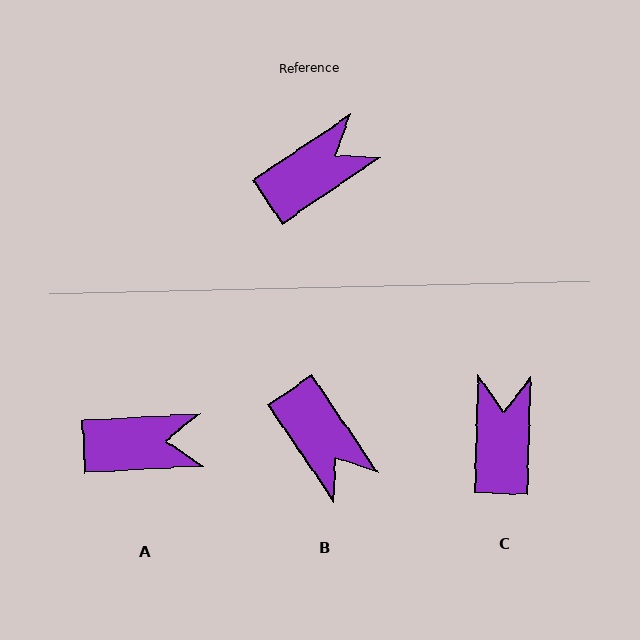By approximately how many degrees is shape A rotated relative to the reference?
Approximately 31 degrees clockwise.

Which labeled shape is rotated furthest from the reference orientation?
B, about 90 degrees away.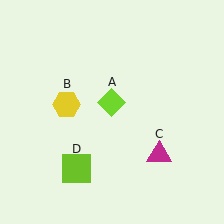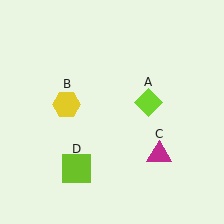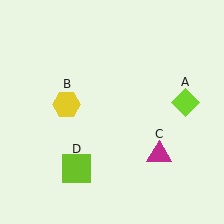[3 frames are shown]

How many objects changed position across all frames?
1 object changed position: lime diamond (object A).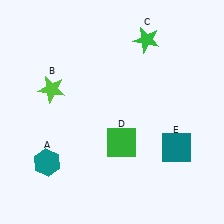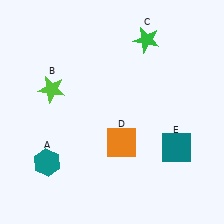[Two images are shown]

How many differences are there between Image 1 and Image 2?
There is 1 difference between the two images.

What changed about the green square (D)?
In Image 1, D is green. In Image 2, it changed to orange.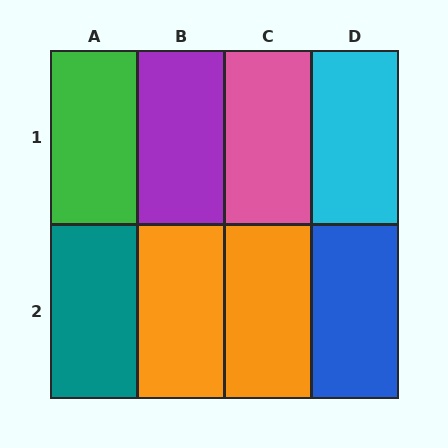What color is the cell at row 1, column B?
Purple.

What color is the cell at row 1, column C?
Pink.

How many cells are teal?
1 cell is teal.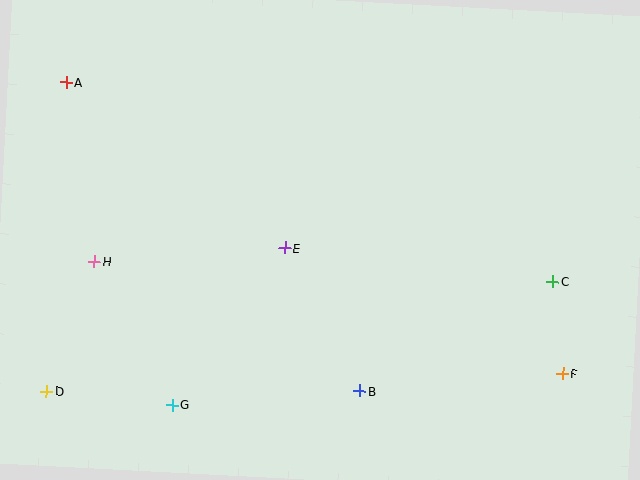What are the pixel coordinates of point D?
Point D is at (47, 391).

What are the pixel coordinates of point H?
Point H is at (94, 262).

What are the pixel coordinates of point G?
Point G is at (173, 405).